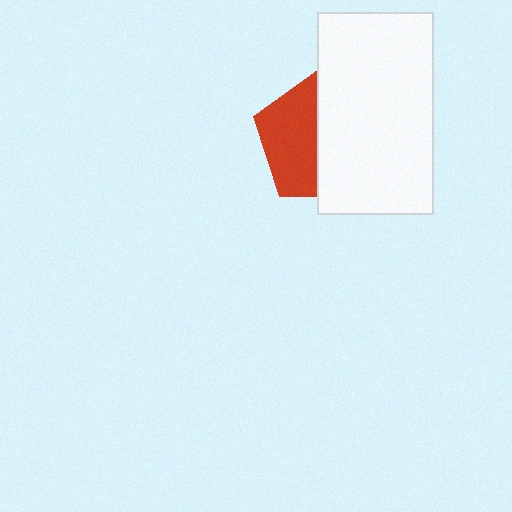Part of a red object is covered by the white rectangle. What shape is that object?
It is a pentagon.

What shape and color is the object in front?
The object in front is a white rectangle.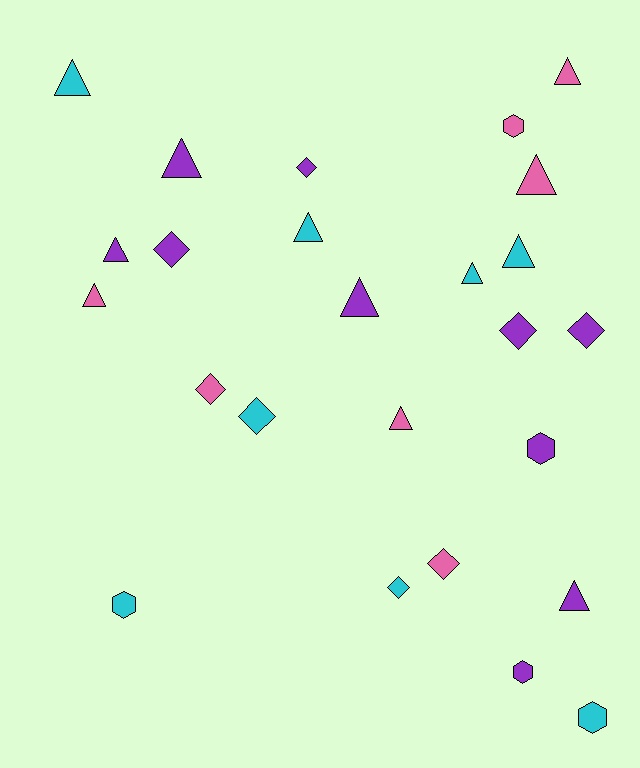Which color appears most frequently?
Purple, with 10 objects.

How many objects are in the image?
There are 25 objects.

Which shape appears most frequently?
Triangle, with 12 objects.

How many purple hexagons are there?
There are 2 purple hexagons.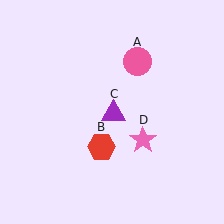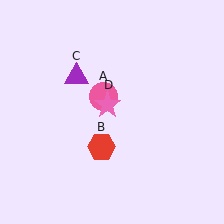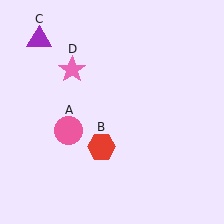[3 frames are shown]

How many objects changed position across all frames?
3 objects changed position: pink circle (object A), purple triangle (object C), pink star (object D).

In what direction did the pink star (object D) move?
The pink star (object D) moved up and to the left.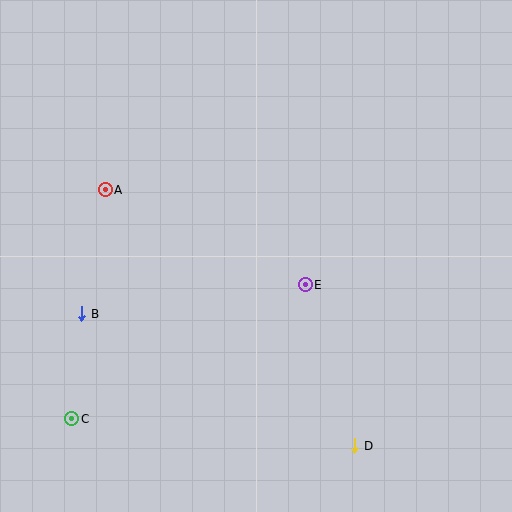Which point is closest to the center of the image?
Point E at (305, 285) is closest to the center.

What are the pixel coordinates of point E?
Point E is at (305, 285).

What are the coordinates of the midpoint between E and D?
The midpoint between E and D is at (330, 365).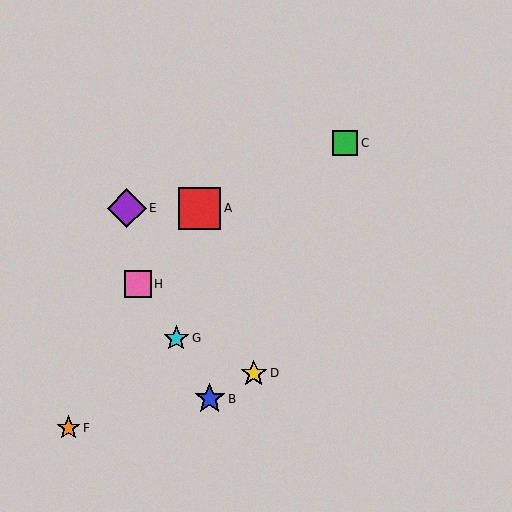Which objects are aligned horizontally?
Objects A, E are aligned horizontally.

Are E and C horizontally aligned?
No, E is at y≈208 and C is at y≈143.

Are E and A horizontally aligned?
Yes, both are at y≈208.